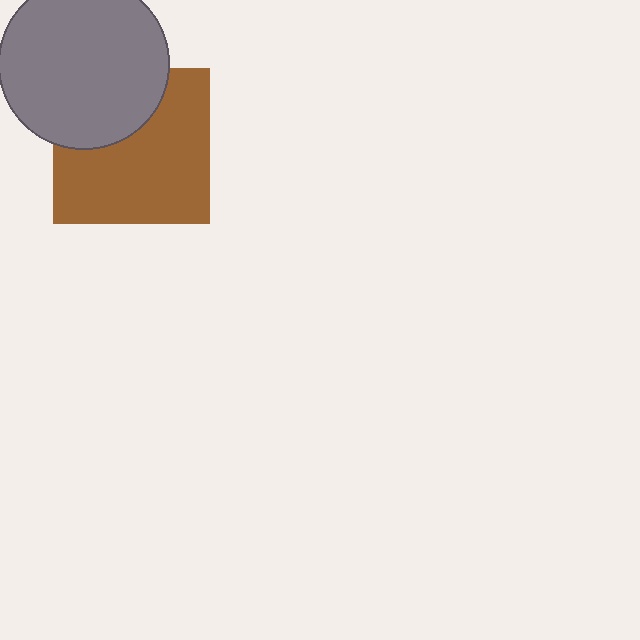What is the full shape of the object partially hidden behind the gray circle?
The partially hidden object is a brown square.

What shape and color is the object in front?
The object in front is a gray circle.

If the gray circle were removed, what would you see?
You would see the complete brown square.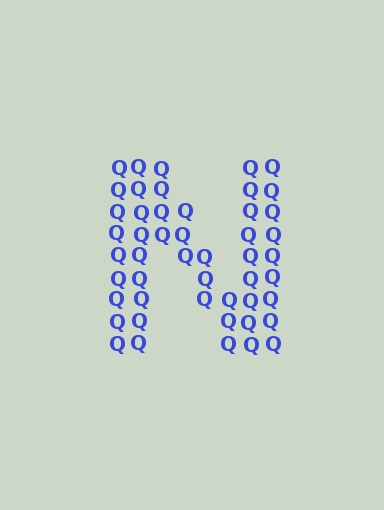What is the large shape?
The large shape is the letter N.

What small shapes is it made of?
It is made of small letter Q's.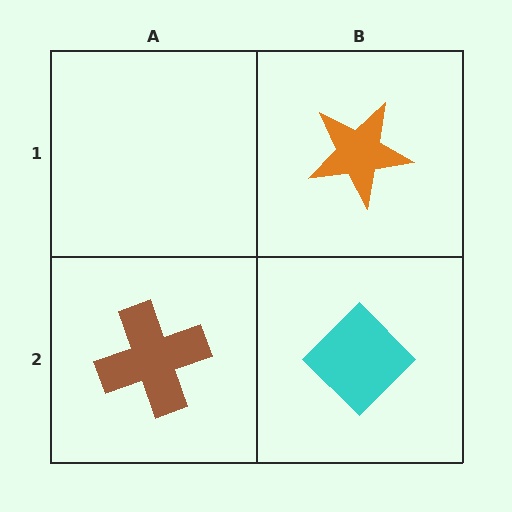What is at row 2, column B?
A cyan diamond.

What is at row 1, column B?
An orange star.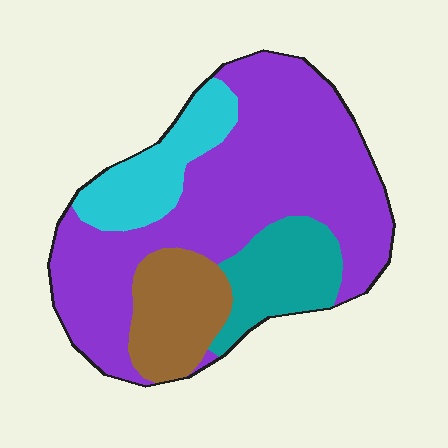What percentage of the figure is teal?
Teal covers around 15% of the figure.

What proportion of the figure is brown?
Brown covers 14% of the figure.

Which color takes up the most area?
Purple, at roughly 60%.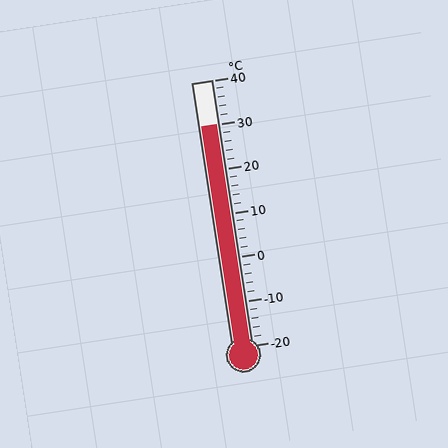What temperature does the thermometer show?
The thermometer shows approximately 30°C.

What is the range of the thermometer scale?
The thermometer scale ranges from -20°C to 40°C.